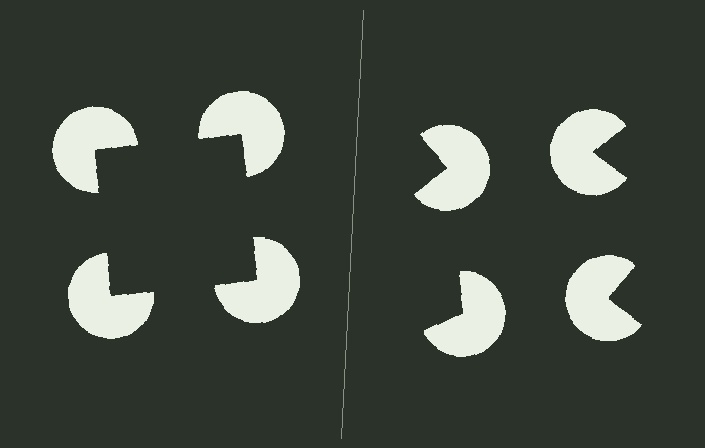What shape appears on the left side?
An illusory square.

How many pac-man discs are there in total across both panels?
8 — 4 on each side.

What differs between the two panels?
The pac-man discs are positioned identically on both sides; only the wedge orientations differ. On the left they align to a square; on the right they are misaligned.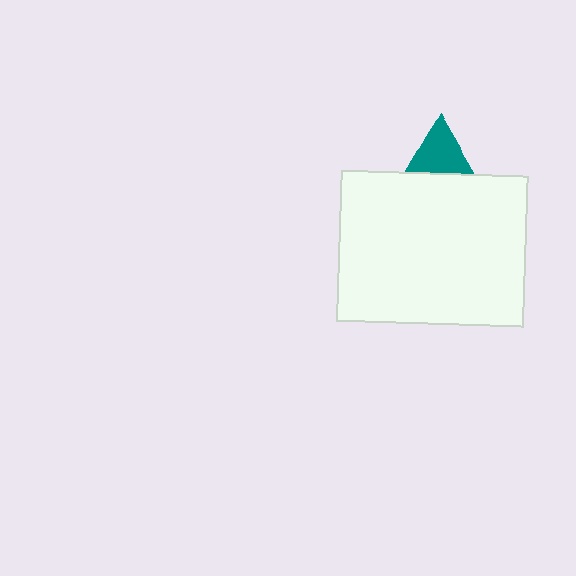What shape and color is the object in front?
The object in front is a white rectangle.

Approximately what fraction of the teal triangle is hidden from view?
Roughly 51% of the teal triangle is hidden behind the white rectangle.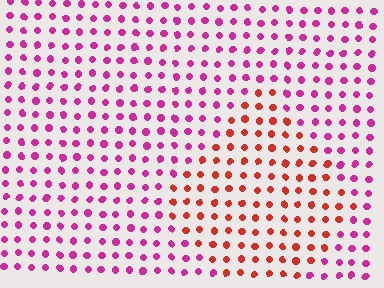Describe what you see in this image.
The image is filled with small magenta elements in a uniform arrangement. A diamond-shaped region is visible where the elements are tinted to a slightly different hue, forming a subtle color boundary.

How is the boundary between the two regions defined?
The boundary is defined purely by a slight shift in hue (about 44 degrees). Spacing, size, and orientation are identical on both sides.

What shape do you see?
I see a diamond.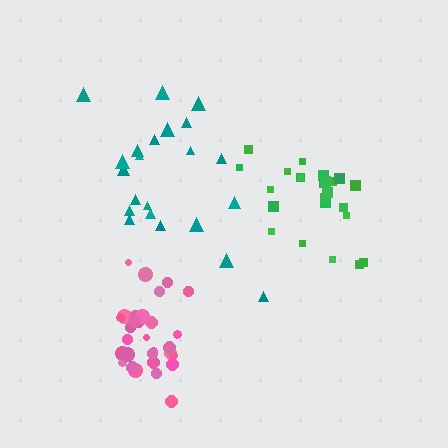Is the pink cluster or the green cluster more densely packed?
Pink.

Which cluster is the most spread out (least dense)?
Teal.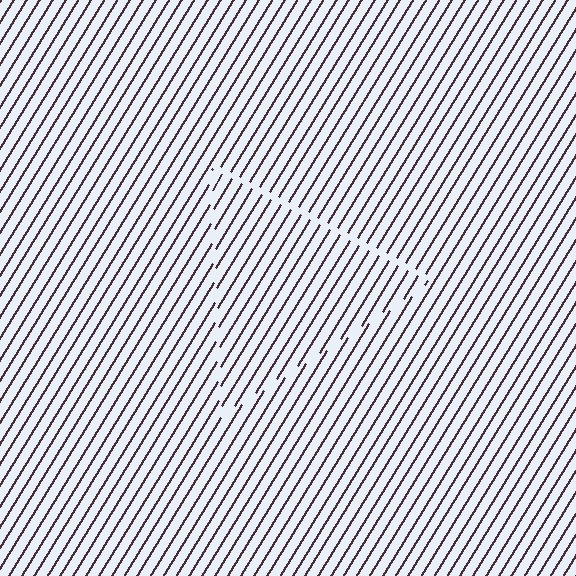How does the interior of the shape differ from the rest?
The interior of the shape contains the same grating, shifted by half a period — the contour is defined by the phase discontinuity where line-ends from the inner and outer gratings abut.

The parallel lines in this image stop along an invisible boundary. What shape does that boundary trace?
An illusory triangle. The interior of the shape contains the same grating, shifted by half a period — the contour is defined by the phase discontinuity where line-ends from the inner and outer gratings abut.